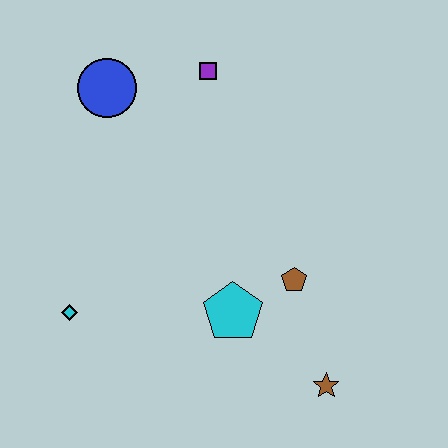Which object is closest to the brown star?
The brown pentagon is closest to the brown star.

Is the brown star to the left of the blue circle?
No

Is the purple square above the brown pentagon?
Yes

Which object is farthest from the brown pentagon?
The blue circle is farthest from the brown pentagon.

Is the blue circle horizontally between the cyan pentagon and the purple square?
No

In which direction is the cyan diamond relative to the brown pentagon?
The cyan diamond is to the left of the brown pentagon.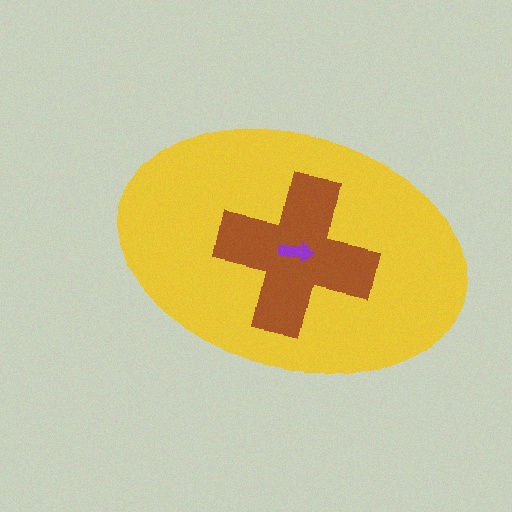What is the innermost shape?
The purple arrow.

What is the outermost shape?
The yellow ellipse.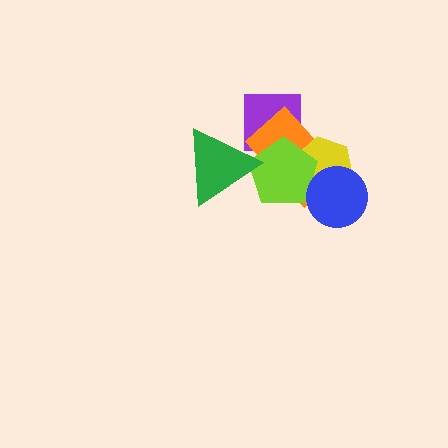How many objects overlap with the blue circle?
3 objects overlap with the blue circle.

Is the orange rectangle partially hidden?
Yes, it is partially covered by another shape.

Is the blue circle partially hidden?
No, no other shape covers it.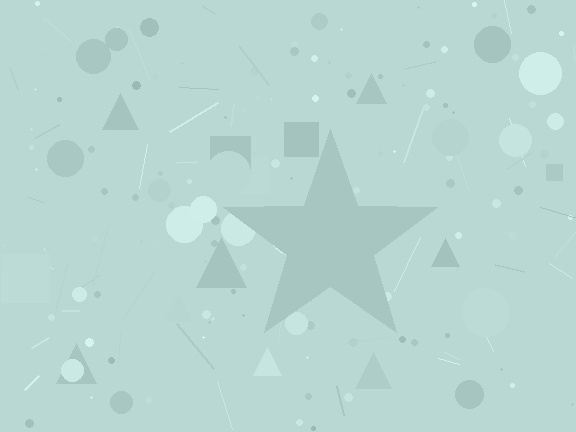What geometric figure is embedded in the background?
A star is embedded in the background.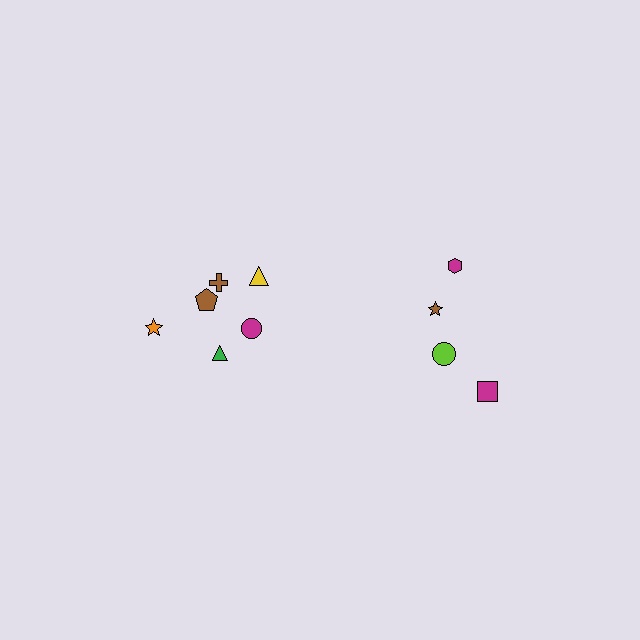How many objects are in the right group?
There are 4 objects.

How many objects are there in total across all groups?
There are 10 objects.